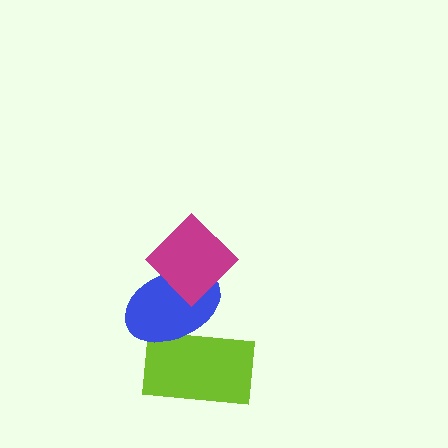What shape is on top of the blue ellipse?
The magenta diamond is on top of the blue ellipse.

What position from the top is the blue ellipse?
The blue ellipse is 2nd from the top.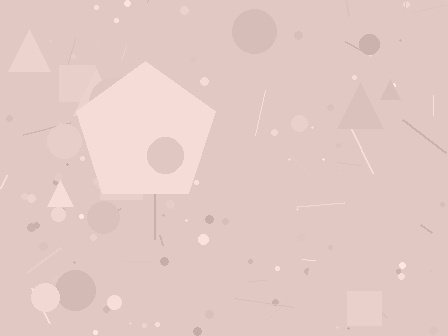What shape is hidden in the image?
A pentagon is hidden in the image.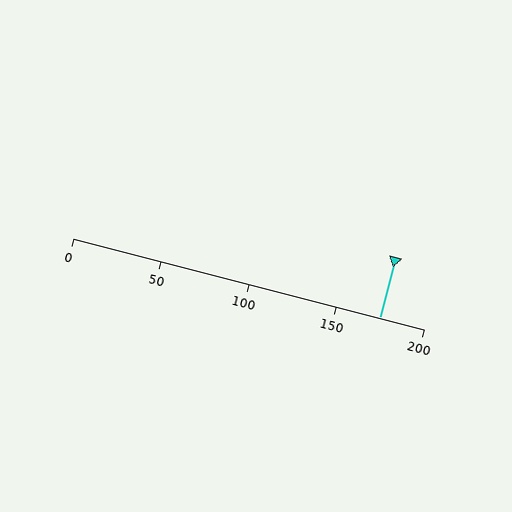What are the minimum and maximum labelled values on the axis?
The axis runs from 0 to 200.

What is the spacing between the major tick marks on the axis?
The major ticks are spaced 50 apart.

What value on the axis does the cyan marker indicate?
The marker indicates approximately 175.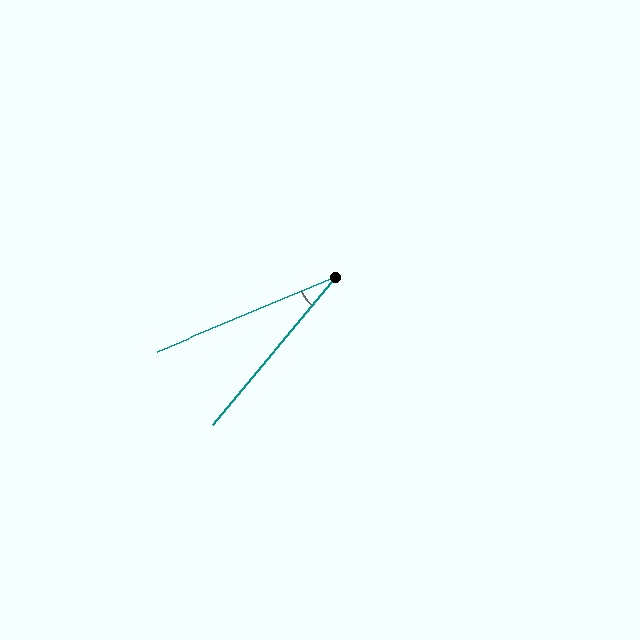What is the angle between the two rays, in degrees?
Approximately 27 degrees.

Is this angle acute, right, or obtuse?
It is acute.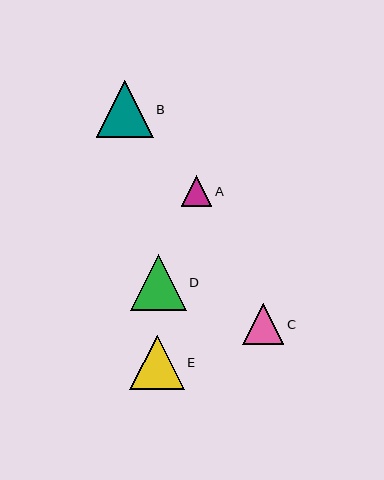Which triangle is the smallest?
Triangle A is the smallest with a size of approximately 30 pixels.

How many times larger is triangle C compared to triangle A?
Triangle C is approximately 1.4 times the size of triangle A.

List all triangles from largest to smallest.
From largest to smallest: B, D, E, C, A.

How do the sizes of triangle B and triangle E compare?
Triangle B and triangle E are approximately the same size.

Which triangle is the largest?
Triangle B is the largest with a size of approximately 57 pixels.